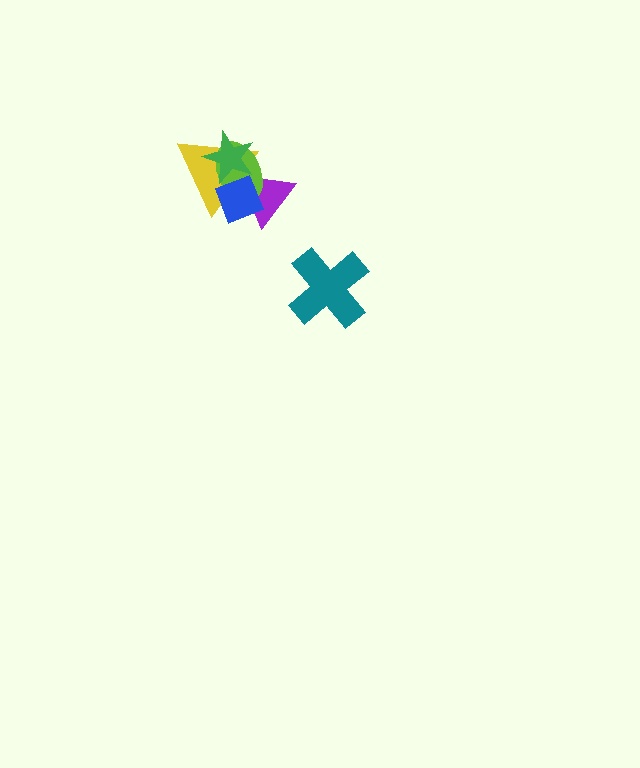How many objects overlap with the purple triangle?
4 objects overlap with the purple triangle.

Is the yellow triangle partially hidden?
Yes, it is partially covered by another shape.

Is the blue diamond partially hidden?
Yes, it is partially covered by another shape.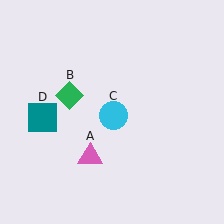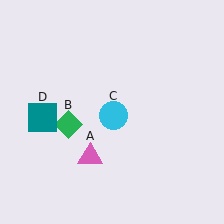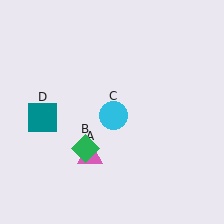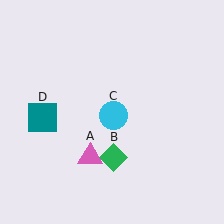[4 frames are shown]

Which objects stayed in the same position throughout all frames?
Pink triangle (object A) and cyan circle (object C) and teal square (object D) remained stationary.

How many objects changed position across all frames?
1 object changed position: green diamond (object B).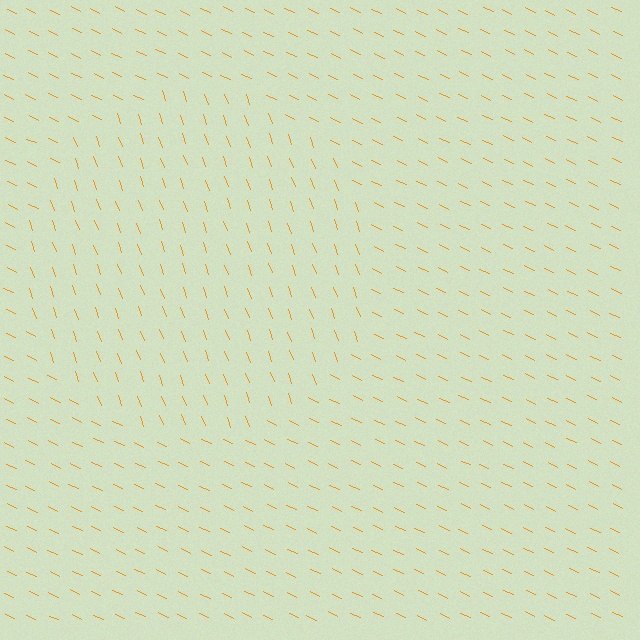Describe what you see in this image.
The image is filled with small orange line segments. A circle region in the image has lines oriented differently from the surrounding lines, creating a visible texture boundary.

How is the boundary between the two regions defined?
The boundary is defined purely by a change in line orientation (approximately 45 degrees difference). All lines are the same color and thickness.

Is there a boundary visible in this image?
Yes, there is a texture boundary formed by a change in line orientation.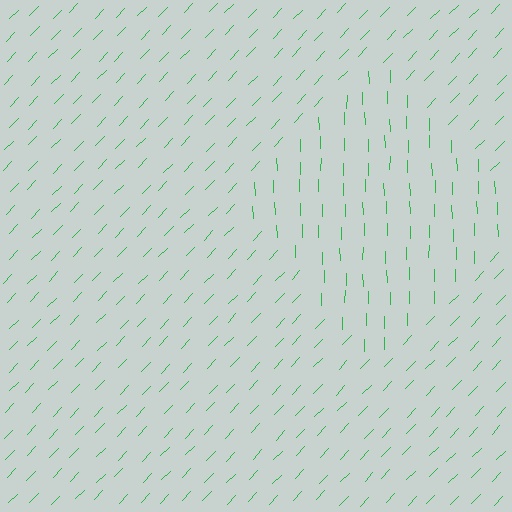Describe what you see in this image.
The image is filled with small green line segments. A diamond region in the image has lines oriented differently from the surrounding lines, creating a visible texture boundary.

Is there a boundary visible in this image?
Yes, there is a texture boundary formed by a change in line orientation.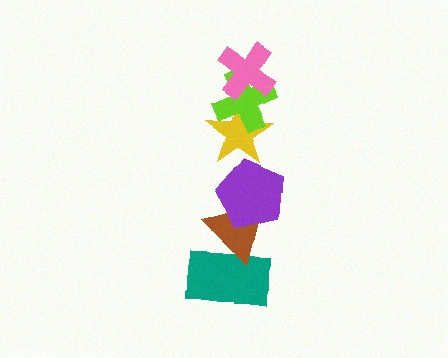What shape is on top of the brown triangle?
The purple pentagon is on top of the brown triangle.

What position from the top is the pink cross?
The pink cross is 1st from the top.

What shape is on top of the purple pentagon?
The yellow star is on top of the purple pentagon.